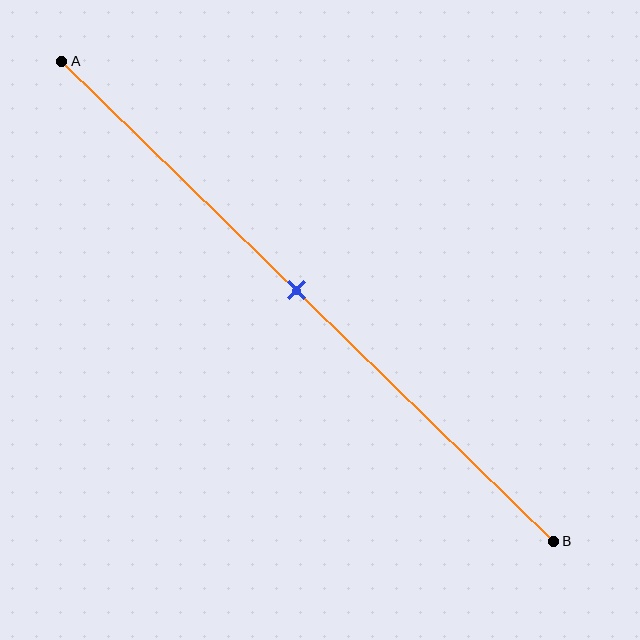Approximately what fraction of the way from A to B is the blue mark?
The blue mark is approximately 50% of the way from A to B.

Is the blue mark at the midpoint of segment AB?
Yes, the mark is approximately at the midpoint.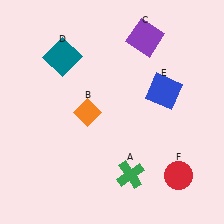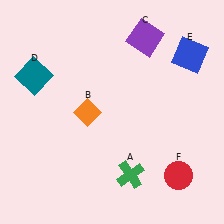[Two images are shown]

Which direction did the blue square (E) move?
The blue square (E) moved up.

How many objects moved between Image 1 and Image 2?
2 objects moved between the two images.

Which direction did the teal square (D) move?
The teal square (D) moved left.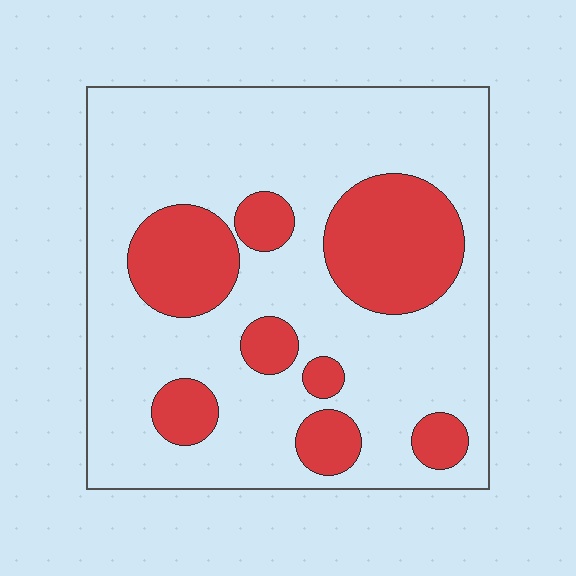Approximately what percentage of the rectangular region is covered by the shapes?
Approximately 25%.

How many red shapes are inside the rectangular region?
8.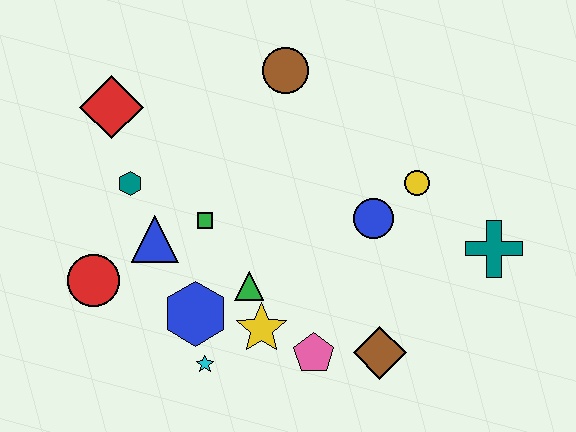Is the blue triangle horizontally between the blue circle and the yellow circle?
No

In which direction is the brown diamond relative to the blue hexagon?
The brown diamond is to the right of the blue hexagon.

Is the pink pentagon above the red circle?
No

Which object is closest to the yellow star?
The green triangle is closest to the yellow star.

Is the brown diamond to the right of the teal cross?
No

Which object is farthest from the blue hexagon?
The teal cross is farthest from the blue hexagon.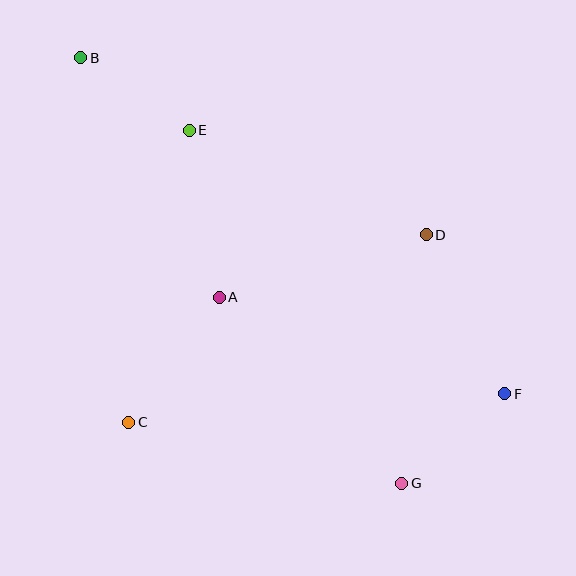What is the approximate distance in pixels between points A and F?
The distance between A and F is approximately 301 pixels.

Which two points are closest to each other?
Points B and E are closest to each other.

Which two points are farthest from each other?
Points B and F are farthest from each other.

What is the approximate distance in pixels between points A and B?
The distance between A and B is approximately 277 pixels.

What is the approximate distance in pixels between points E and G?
The distance between E and G is approximately 412 pixels.